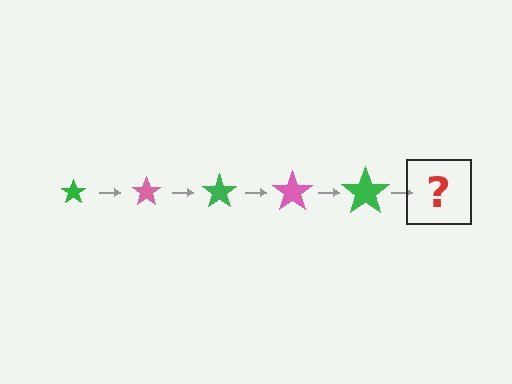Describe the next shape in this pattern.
It should be a pink star, larger than the previous one.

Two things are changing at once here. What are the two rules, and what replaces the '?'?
The two rules are that the star grows larger each step and the color cycles through green and pink. The '?' should be a pink star, larger than the previous one.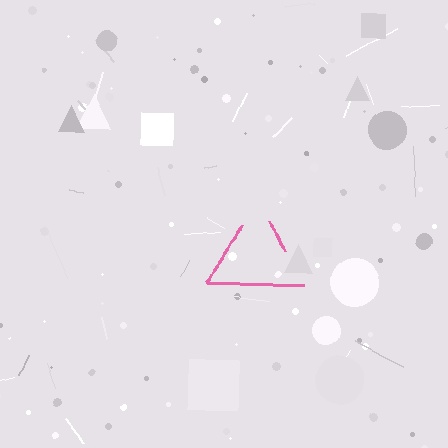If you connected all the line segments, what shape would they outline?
They would outline a triangle.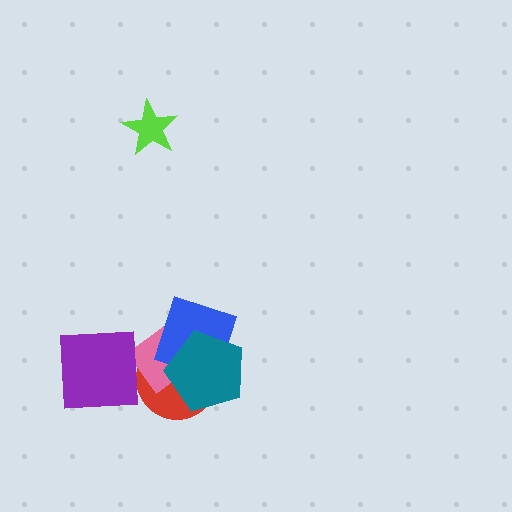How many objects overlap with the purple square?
1 object overlaps with the purple square.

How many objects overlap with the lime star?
0 objects overlap with the lime star.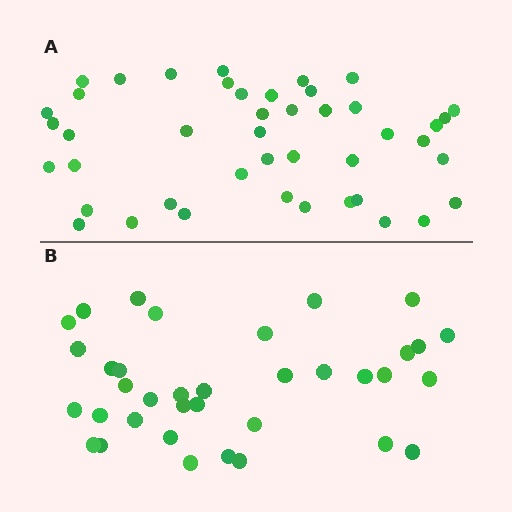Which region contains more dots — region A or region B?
Region A (the top region) has more dots.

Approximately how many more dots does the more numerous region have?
Region A has roughly 8 or so more dots than region B.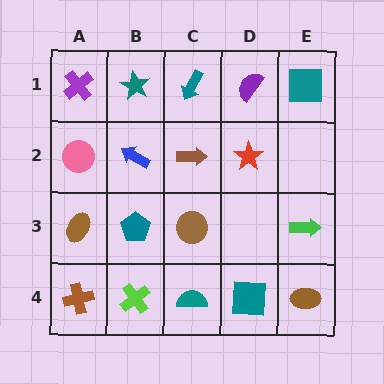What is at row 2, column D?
A red star.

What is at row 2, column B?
A blue arrow.